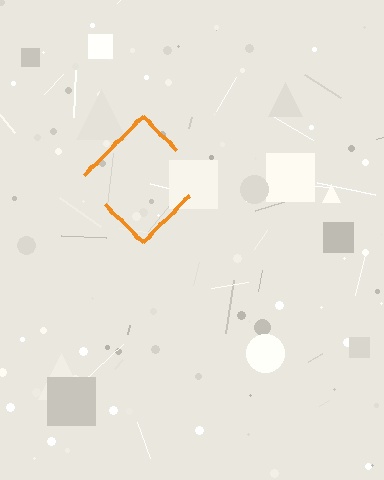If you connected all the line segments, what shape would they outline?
They would outline a diamond.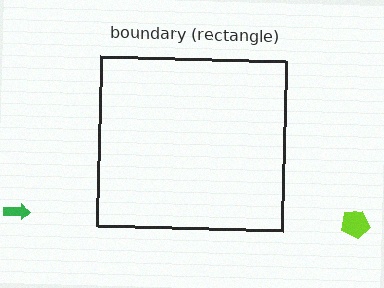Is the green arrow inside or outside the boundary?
Outside.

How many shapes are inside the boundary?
0 inside, 2 outside.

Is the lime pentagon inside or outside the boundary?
Outside.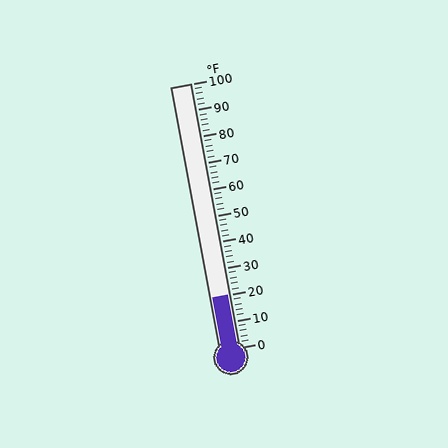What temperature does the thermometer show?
The thermometer shows approximately 20°F.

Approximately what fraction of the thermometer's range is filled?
The thermometer is filled to approximately 20% of its range.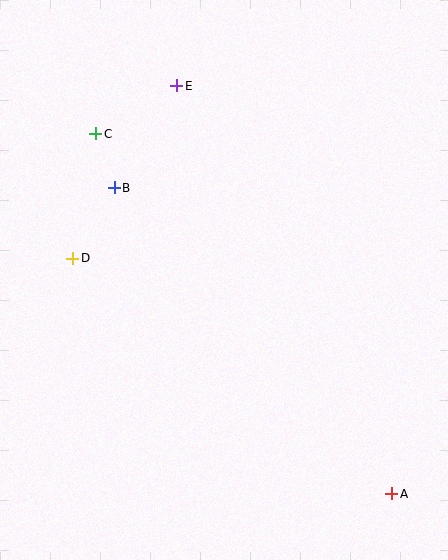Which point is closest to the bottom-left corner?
Point D is closest to the bottom-left corner.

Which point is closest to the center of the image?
Point B at (114, 188) is closest to the center.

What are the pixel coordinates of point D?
Point D is at (73, 258).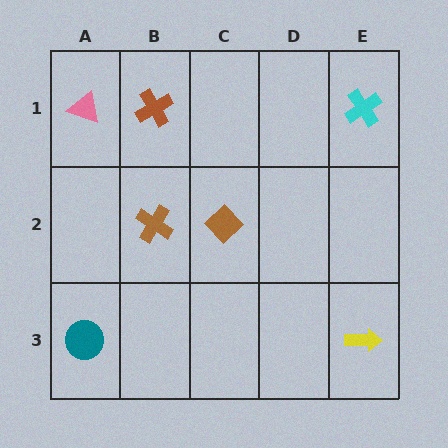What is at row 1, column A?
A pink triangle.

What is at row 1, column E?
A cyan cross.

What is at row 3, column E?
A yellow arrow.